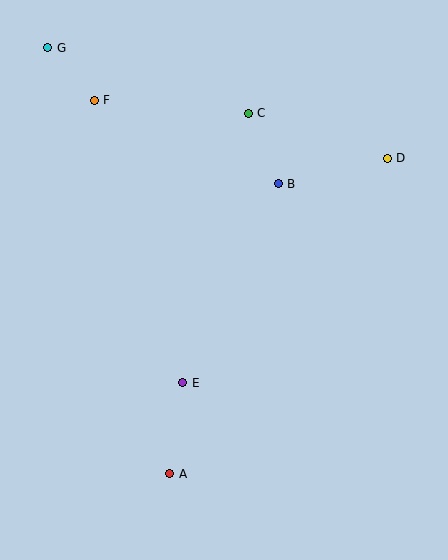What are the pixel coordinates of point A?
Point A is at (170, 474).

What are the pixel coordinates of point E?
Point E is at (183, 383).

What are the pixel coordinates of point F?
Point F is at (94, 100).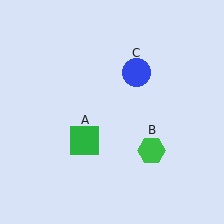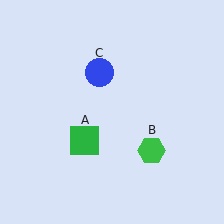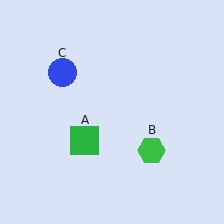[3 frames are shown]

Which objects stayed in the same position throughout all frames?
Green square (object A) and green hexagon (object B) remained stationary.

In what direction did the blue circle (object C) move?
The blue circle (object C) moved left.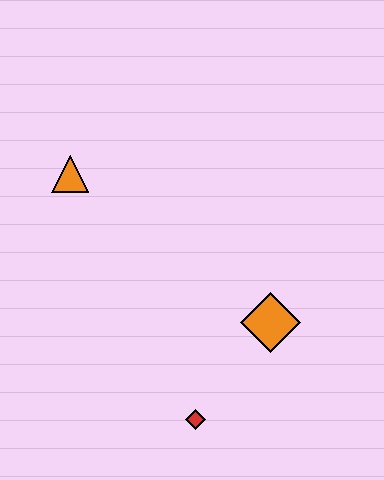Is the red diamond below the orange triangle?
Yes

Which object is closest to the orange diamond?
The red diamond is closest to the orange diamond.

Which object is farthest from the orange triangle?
The red diamond is farthest from the orange triangle.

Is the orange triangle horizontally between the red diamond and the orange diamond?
No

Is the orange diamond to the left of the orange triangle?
No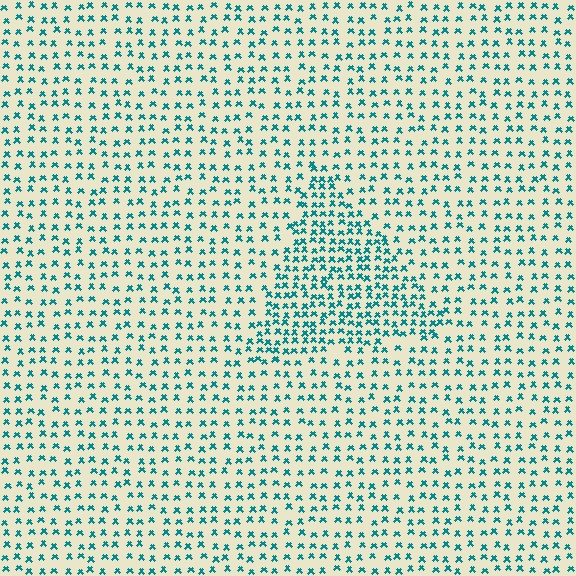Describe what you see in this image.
The image contains small teal elements arranged at two different densities. A triangle-shaped region is visible where the elements are more densely packed than the surrounding area.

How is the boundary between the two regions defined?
The boundary is defined by a change in element density (approximately 1.8x ratio). All elements are the same color, size, and shape.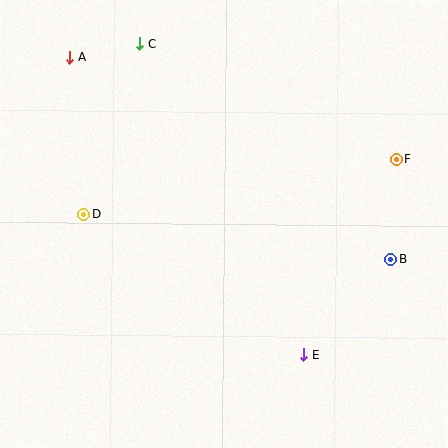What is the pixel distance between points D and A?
The distance between D and A is 158 pixels.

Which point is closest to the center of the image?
Point D at (84, 214) is closest to the center.